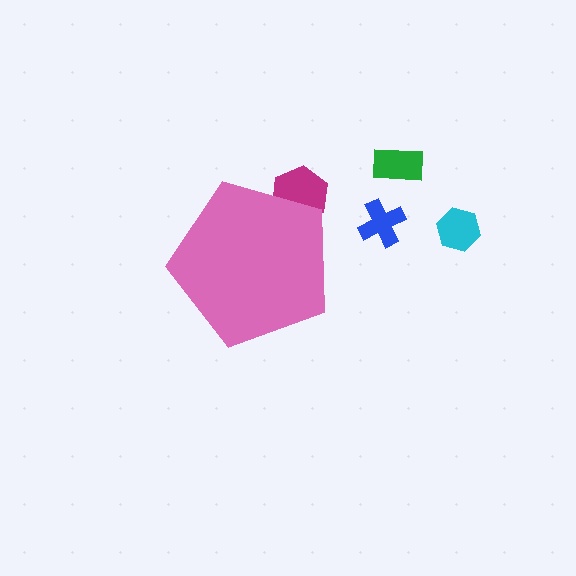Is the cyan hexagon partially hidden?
No, the cyan hexagon is fully visible.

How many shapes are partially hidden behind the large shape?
1 shape is partially hidden.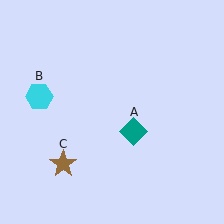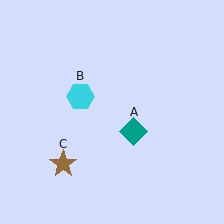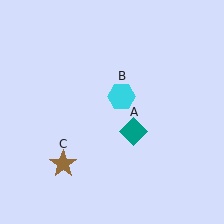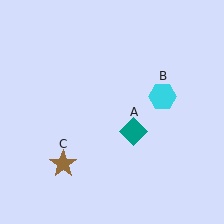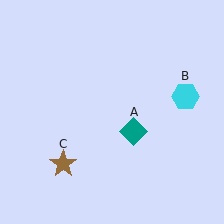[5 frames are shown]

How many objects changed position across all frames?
1 object changed position: cyan hexagon (object B).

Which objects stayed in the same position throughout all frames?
Teal diamond (object A) and brown star (object C) remained stationary.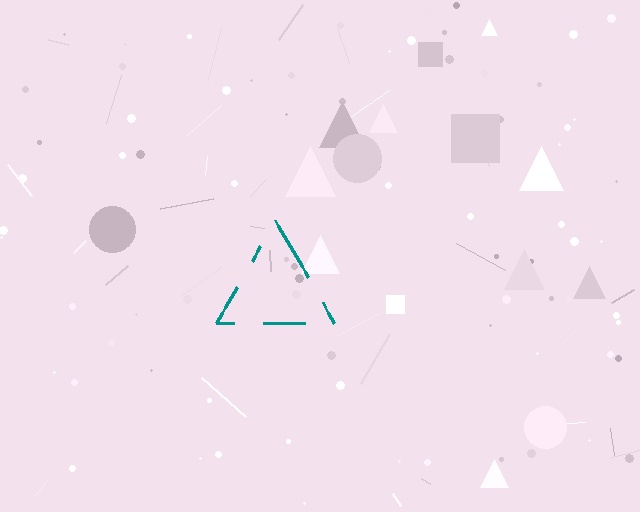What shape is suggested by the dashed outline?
The dashed outline suggests a triangle.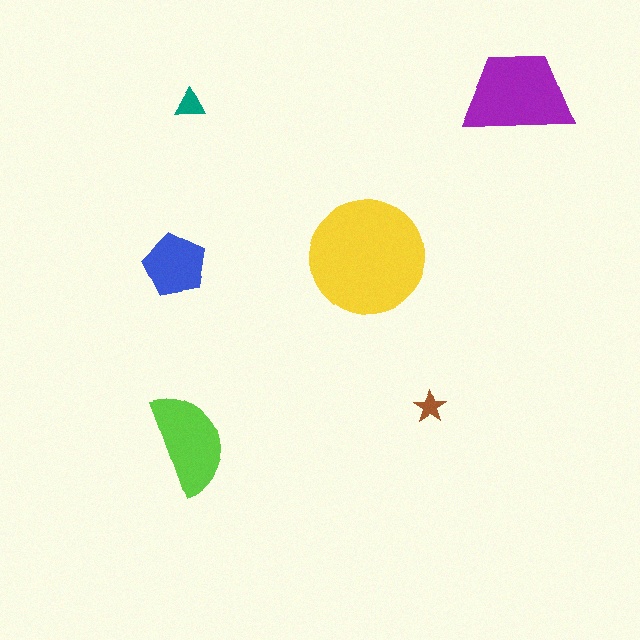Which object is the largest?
The yellow circle.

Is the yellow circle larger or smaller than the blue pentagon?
Larger.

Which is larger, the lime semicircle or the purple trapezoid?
The purple trapezoid.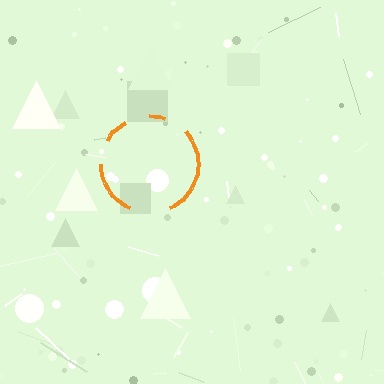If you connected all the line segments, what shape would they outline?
They would outline a circle.